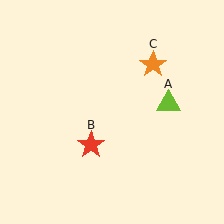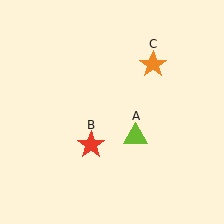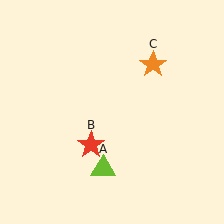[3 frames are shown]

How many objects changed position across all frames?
1 object changed position: lime triangle (object A).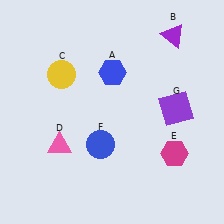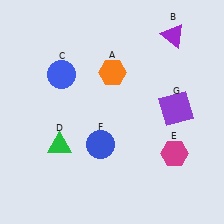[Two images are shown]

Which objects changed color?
A changed from blue to orange. C changed from yellow to blue. D changed from pink to green.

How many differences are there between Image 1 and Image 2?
There are 3 differences between the two images.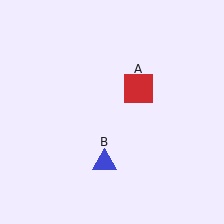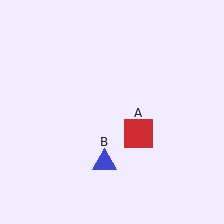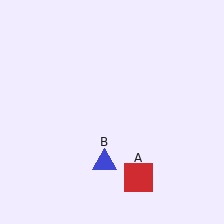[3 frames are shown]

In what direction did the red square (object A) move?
The red square (object A) moved down.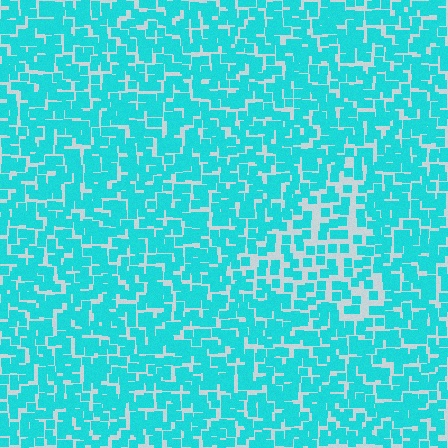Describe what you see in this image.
The image contains small cyan elements arranged at two different densities. A triangle-shaped region is visible where the elements are less densely packed than the surrounding area.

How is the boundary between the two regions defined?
The boundary is defined by a change in element density (approximately 1.8x ratio). All elements are the same color, size, and shape.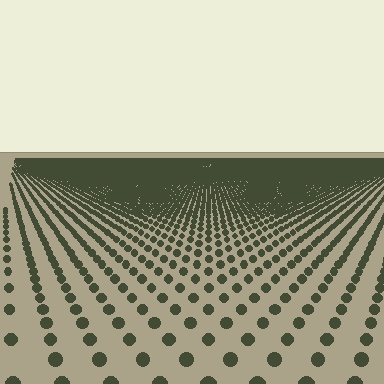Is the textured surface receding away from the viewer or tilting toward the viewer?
The surface is receding away from the viewer. Texture elements get smaller and denser toward the top.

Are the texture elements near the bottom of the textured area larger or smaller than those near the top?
Larger. Near the bottom, elements are closer to the viewer and appear at a bigger on-screen size.